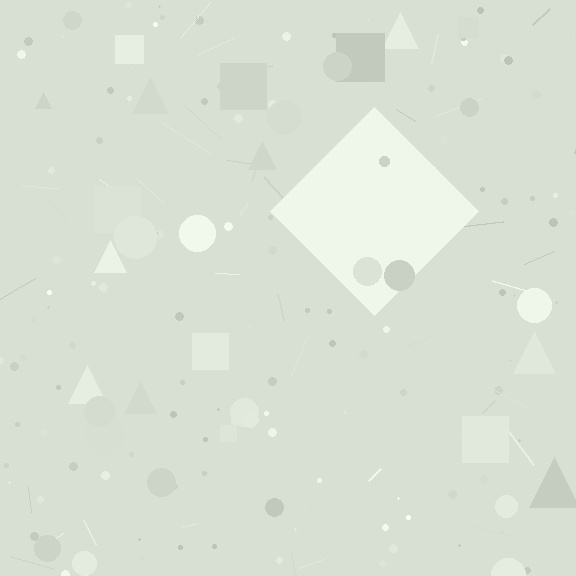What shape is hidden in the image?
A diamond is hidden in the image.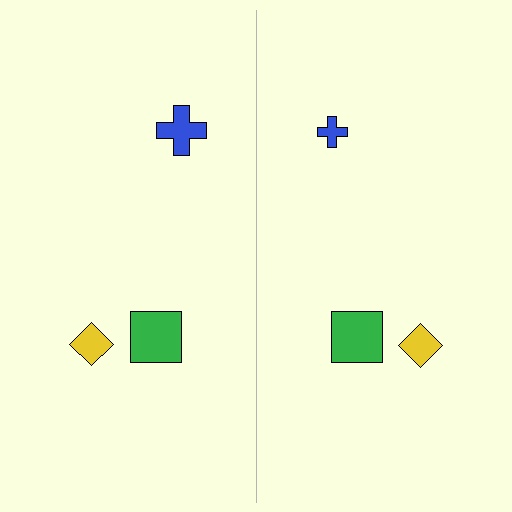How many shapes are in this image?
There are 6 shapes in this image.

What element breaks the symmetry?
The blue cross on the right side has a different size than its mirror counterpart.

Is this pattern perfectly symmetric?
No, the pattern is not perfectly symmetric. The blue cross on the right side has a different size than its mirror counterpart.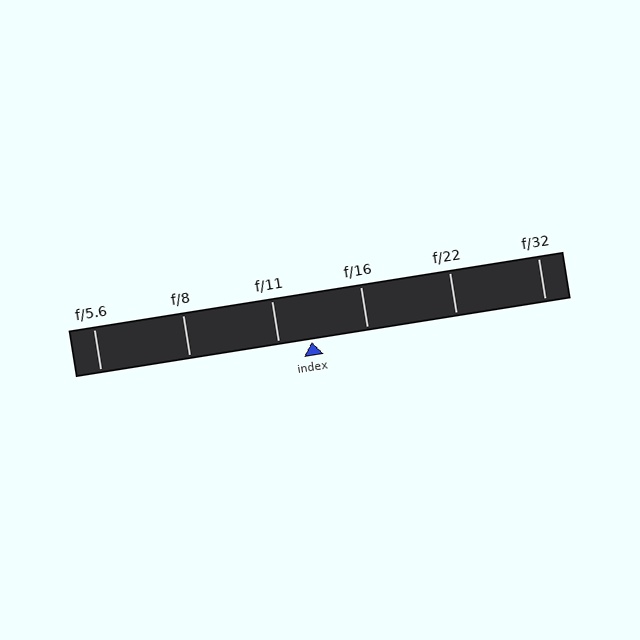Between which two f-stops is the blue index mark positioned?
The index mark is between f/11 and f/16.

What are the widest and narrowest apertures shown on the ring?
The widest aperture shown is f/5.6 and the narrowest is f/32.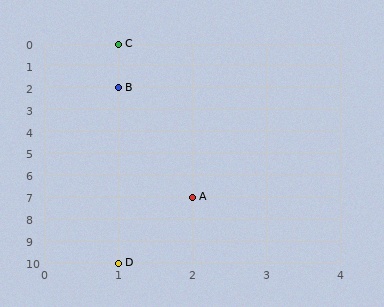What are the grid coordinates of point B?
Point B is at grid coordinates (1, 2).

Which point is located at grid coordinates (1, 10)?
Point D is at (1, 10).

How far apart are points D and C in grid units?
Points D and C are 10 rows apart.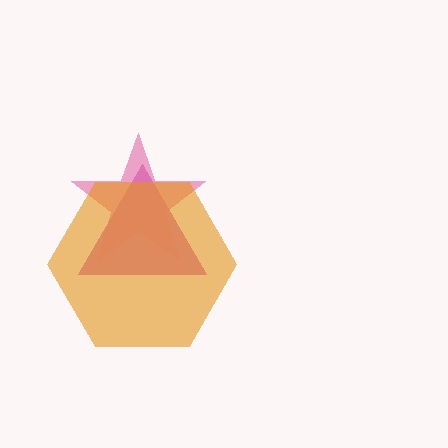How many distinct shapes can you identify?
There are 3 distinct shapes: a magenta triangle, a pink star, an orange hexagon.